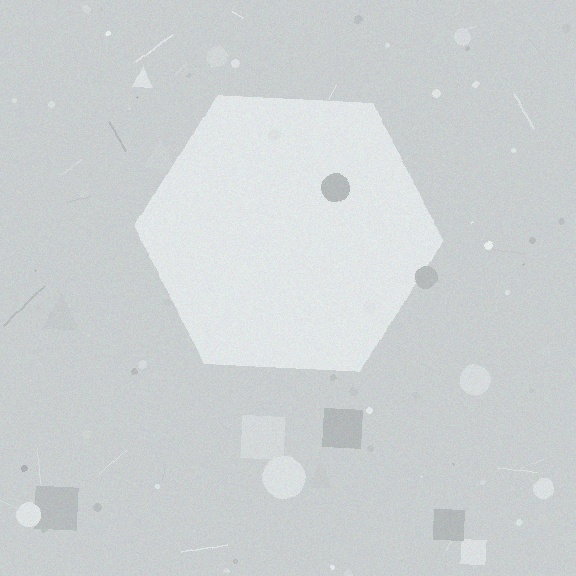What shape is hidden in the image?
A hexagon is hidden in the image.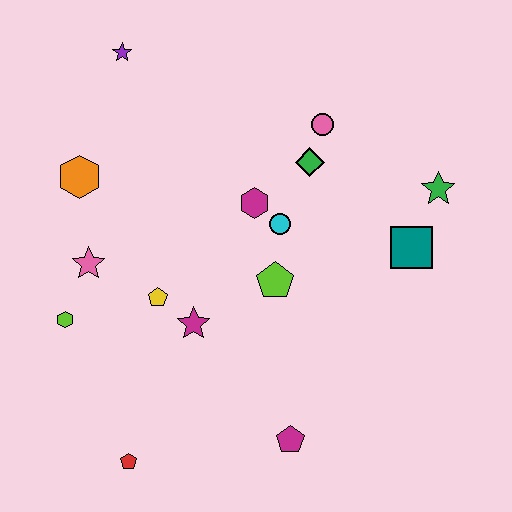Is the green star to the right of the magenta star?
Yes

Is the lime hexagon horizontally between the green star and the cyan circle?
No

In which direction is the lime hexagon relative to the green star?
The lime hexagon is to the left of the green star.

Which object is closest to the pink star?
The lime hexagon is closest to the pink star.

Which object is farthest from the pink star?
The green star is farthest from the pink star.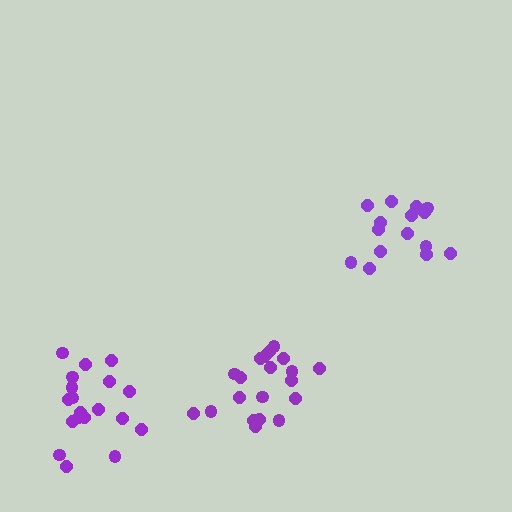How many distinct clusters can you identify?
There are 3 distinct clusters.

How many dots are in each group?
Group 1: 15 dots, Group 2: 20 dots, Group 3: 19 dots (54 total).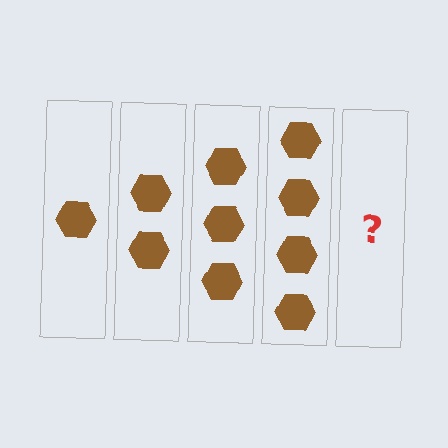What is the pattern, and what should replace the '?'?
The pattern is that each step adds one more hexagon. The '?' should be 5 hexagons.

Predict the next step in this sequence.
The next step is 5 hexagons.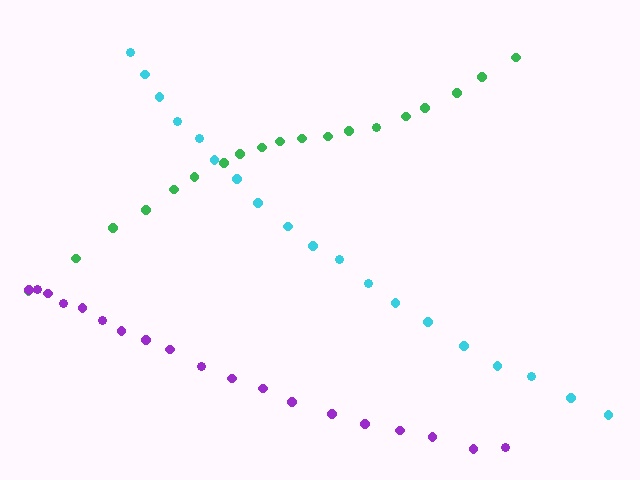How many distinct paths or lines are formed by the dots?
There are 3 distinct paths.